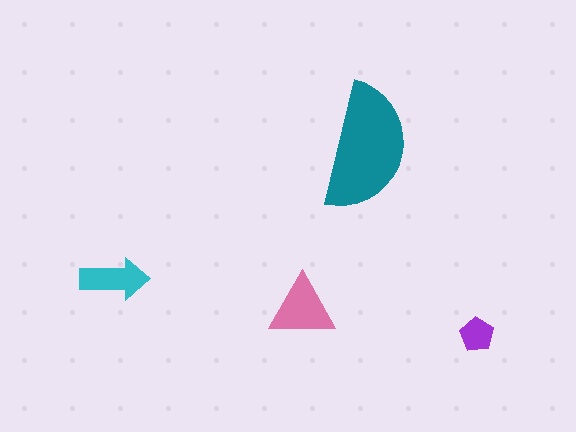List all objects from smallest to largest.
The purple pentagon, the cyan arrow, the pink triangle, the teal semicircle.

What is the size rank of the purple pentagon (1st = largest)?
4th.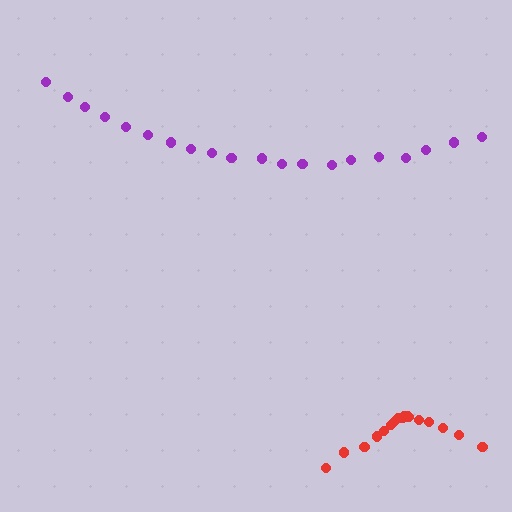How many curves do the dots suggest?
There are 2 distinct paths.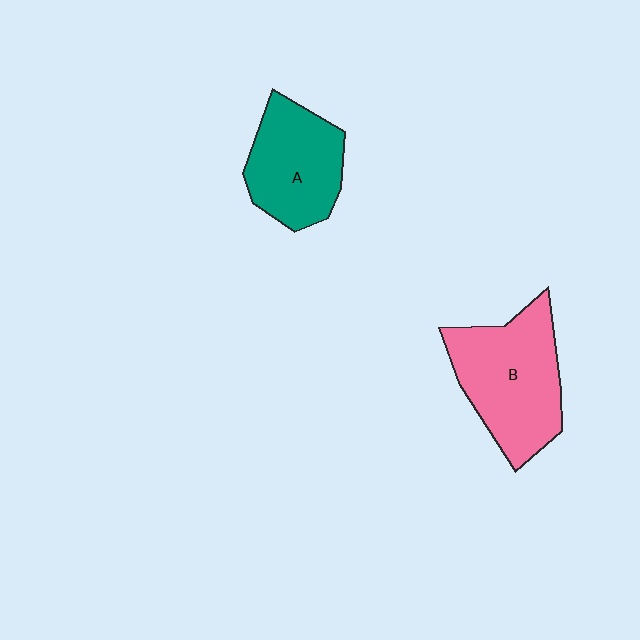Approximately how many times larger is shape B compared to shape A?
Approximately 1.3 times.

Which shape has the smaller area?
Shape A (teal).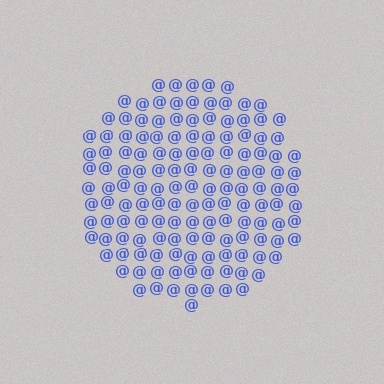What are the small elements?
The small elements are at signs.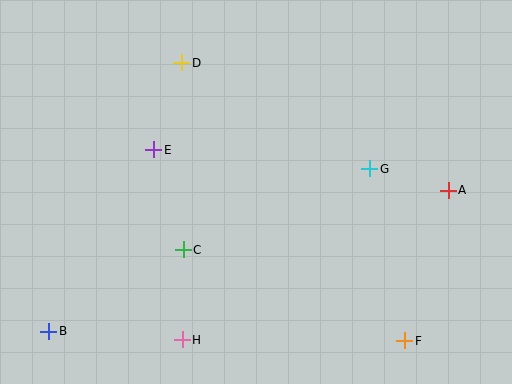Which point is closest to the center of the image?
Point C at (183, 250) is closest to the center.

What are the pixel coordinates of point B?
Point B is at (49, 331).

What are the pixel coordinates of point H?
Point H is at (182, 340).